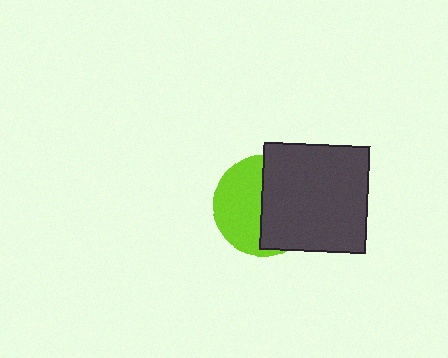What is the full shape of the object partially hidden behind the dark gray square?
The partially hidden object is a lime circle.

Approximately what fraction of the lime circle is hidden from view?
Roughly 52% of the lime circle is hidden behind the dark gray square.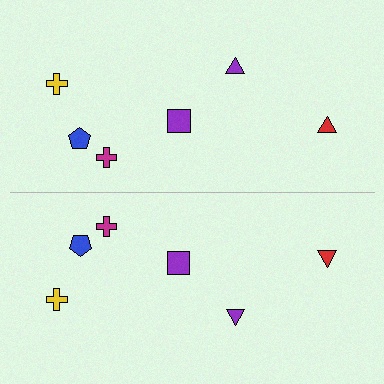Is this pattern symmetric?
Yes, this pattern has bilateral (reflection) symmetry.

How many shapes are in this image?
There are 12 shapes in this image.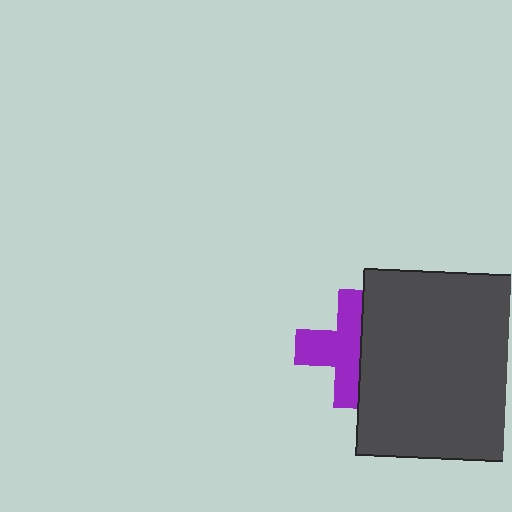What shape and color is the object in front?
The object in front is a dark gray square.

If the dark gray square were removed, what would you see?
You would see the complete purple cross.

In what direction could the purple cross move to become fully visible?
The purple cross could move left. That would shift it out from behind the dark gray square entirely.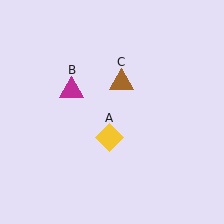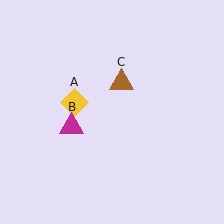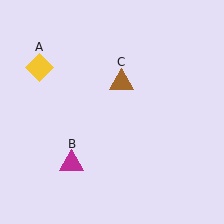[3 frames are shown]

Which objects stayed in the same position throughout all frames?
Brown triangle (object C) remained stationary.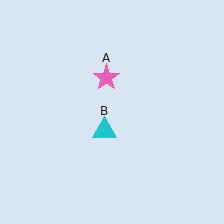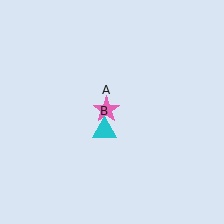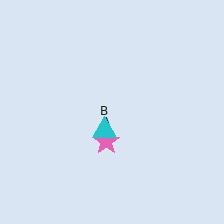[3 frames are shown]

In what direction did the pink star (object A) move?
The pink star (object A) moved down.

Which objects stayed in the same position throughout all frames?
Cyan triangle (object B) remained stationary.